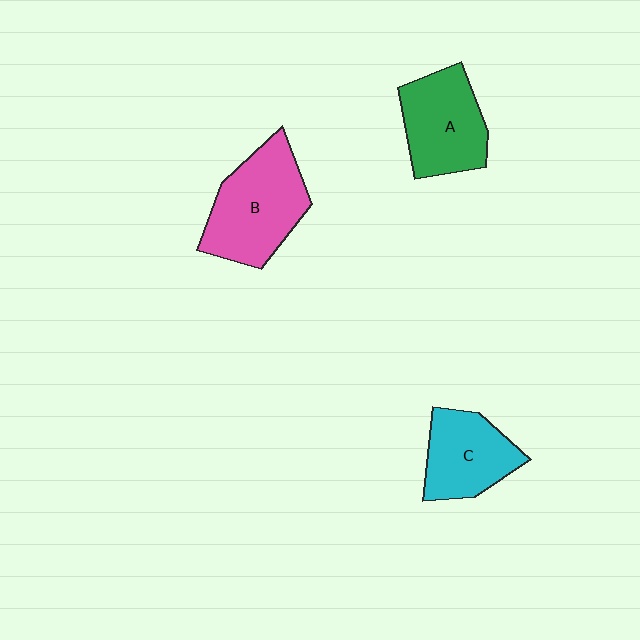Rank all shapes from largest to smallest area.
From largest to smallest: B (pink), A (green), C (cyan).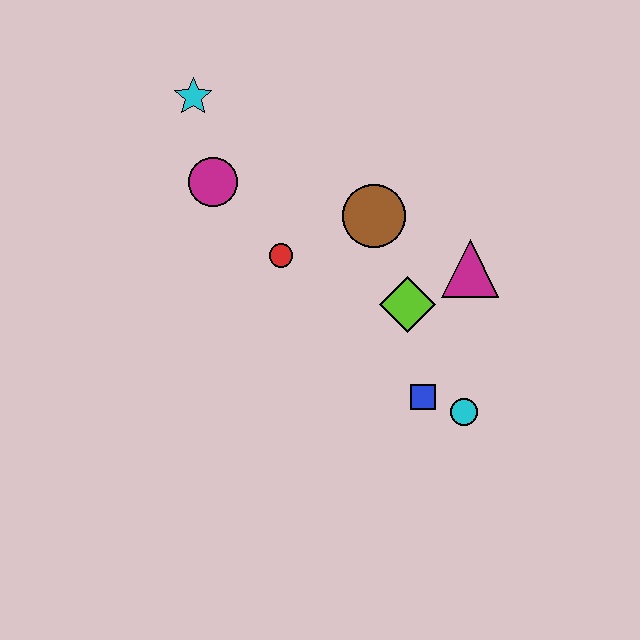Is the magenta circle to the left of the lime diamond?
Yes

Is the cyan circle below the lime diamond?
Yes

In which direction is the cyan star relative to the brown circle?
The cyan star is to the left of the brown circle.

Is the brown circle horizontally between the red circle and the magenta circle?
No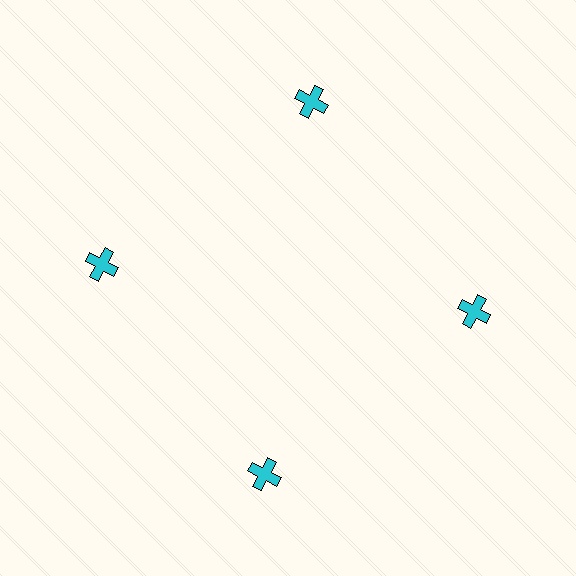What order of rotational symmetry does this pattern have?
This pattern has 4-fold rotational symmetry.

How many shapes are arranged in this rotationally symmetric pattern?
There are 4 shapes, arranged in 4 groups of 1.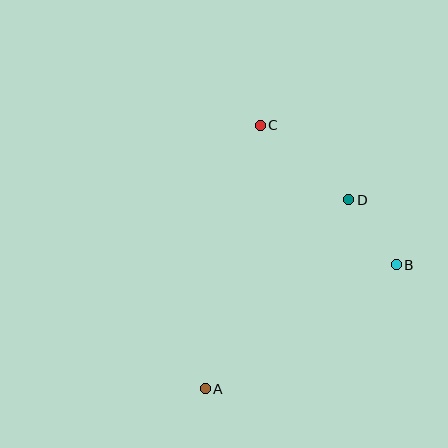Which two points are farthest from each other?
Points A and C are farthest from each other.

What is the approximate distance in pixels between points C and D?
The distance between C and D is approximately 116 pixels.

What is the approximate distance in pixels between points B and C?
The distance between B and C is approximately 195 pixels.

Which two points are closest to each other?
Points B and D are closest to each other.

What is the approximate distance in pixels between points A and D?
The distance between A and D is approximately 237 pixels.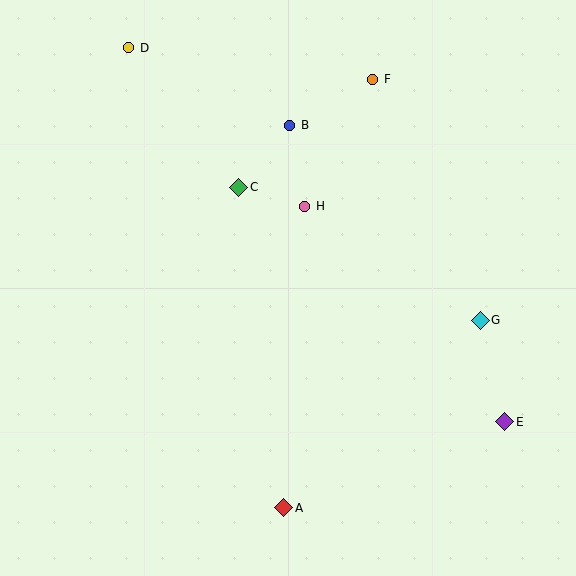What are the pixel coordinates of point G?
Point G is at (480, 320).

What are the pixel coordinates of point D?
Point D is at (129, 48).